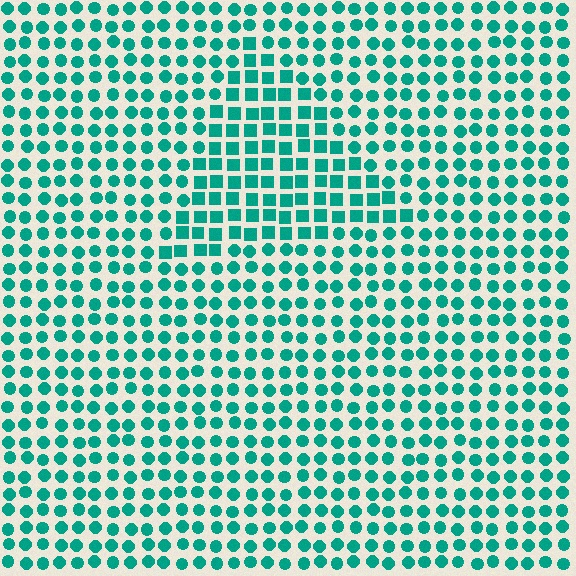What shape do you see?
I see a triangle.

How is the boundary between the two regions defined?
The boundary is defined by a change in element shape: squares inside vs. circles outside. All elements share the same color and spacing.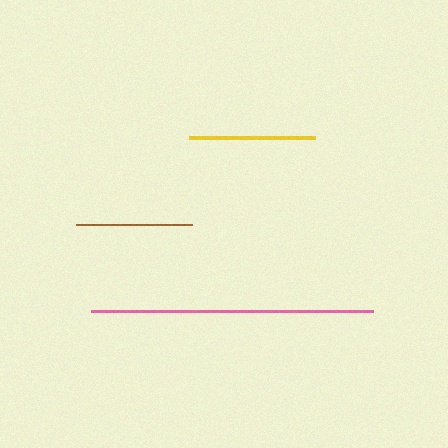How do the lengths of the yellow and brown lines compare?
The yellow and brown lines are approximately the same length.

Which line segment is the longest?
The pink line is the longest at approximately 282 pixels.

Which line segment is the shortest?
The brown line is the shortest at approximately 116 pixels.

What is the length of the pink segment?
The pink segment is approximately 282 pixels long.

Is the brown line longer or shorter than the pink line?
The pink line is longer than the brown line.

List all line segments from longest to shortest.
From longest to shortest: pink, yellow, brown.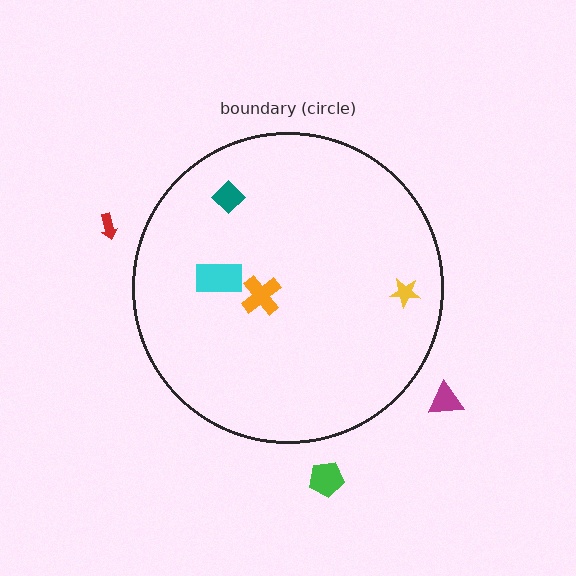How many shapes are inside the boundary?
4 inside, 3 outside.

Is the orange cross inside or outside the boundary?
Inside.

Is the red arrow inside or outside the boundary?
Outside.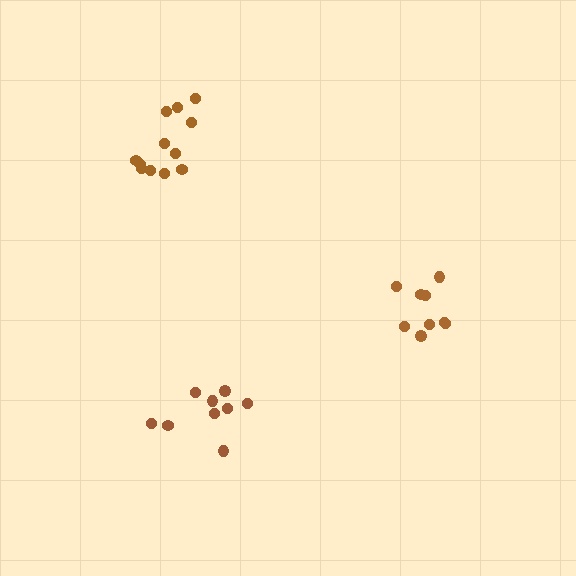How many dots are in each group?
Group 1: 12 dots, Group 2: 9 dots, Group 3: 9 dots (30 total).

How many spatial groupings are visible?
There are 3 spatial groupings.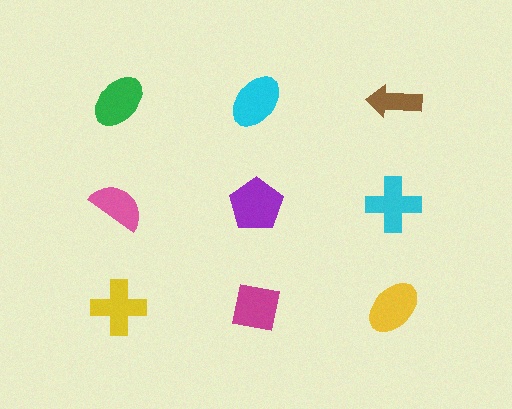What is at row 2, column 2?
A purple pentagon.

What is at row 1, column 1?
A green ellipse.